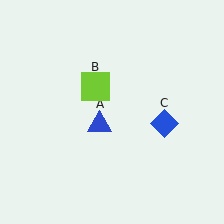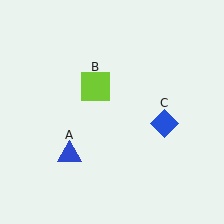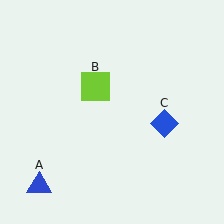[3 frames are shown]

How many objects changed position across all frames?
1 object changed position: blue triangle (object A).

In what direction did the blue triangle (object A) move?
The blue triangle (object A) moved down and to the left.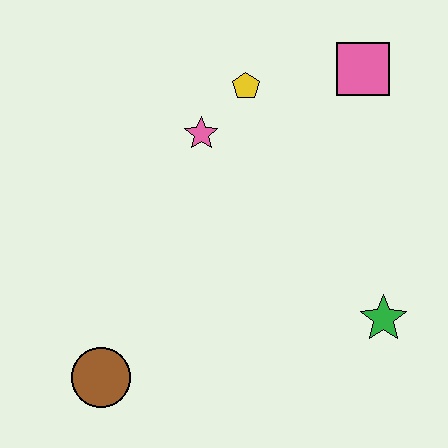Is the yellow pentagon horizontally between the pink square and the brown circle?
Yes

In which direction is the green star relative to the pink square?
The green star is below the pink square.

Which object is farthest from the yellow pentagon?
The brown circle is farthest from the yellow pentagon.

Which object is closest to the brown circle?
The pink star is closest to the brown circle.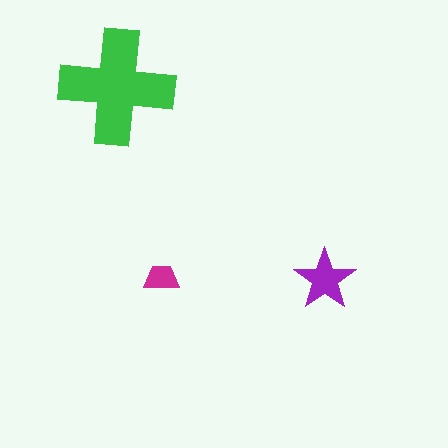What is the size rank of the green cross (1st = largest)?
1st.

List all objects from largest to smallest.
The green cross, the purple star, the magenta trapezoid.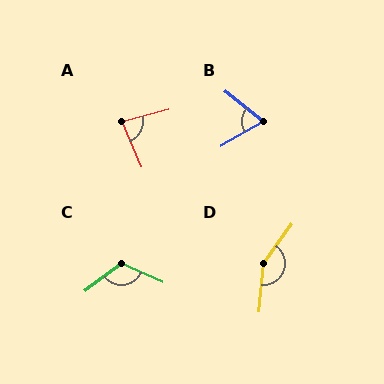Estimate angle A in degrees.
Approximately 82 degrees.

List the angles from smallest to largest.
B (68°), A (82°), C (119°), D (150°).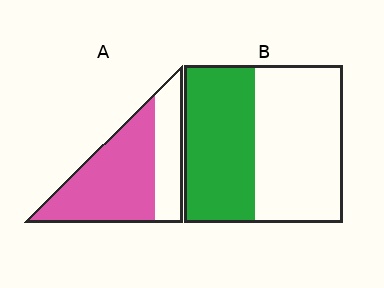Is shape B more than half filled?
No.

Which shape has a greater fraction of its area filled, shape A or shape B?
Shape A.